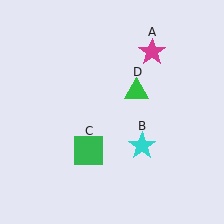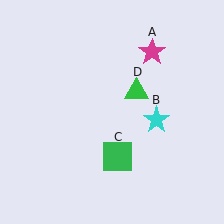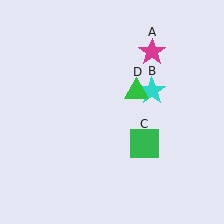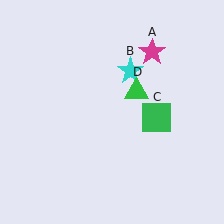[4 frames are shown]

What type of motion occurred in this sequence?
The cyan star (object B), green square (object C) rotated counterclockwise around the center of the scene.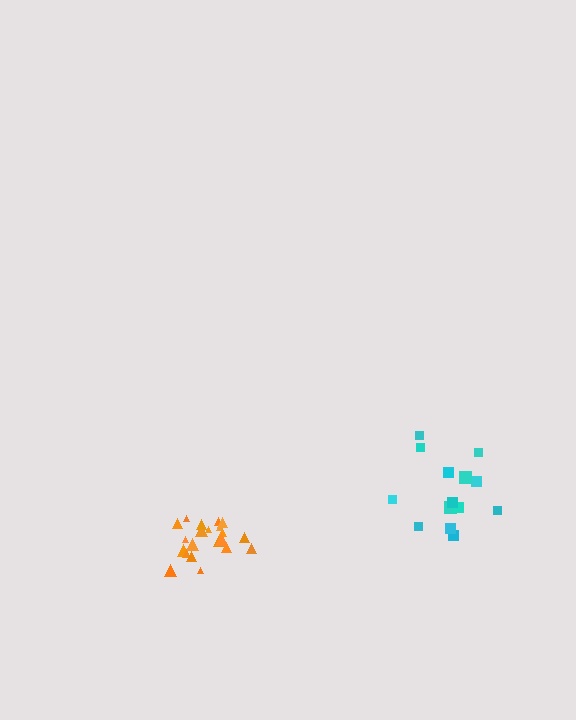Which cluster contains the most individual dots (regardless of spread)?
Orange (22).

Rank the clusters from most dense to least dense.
orange, cyan.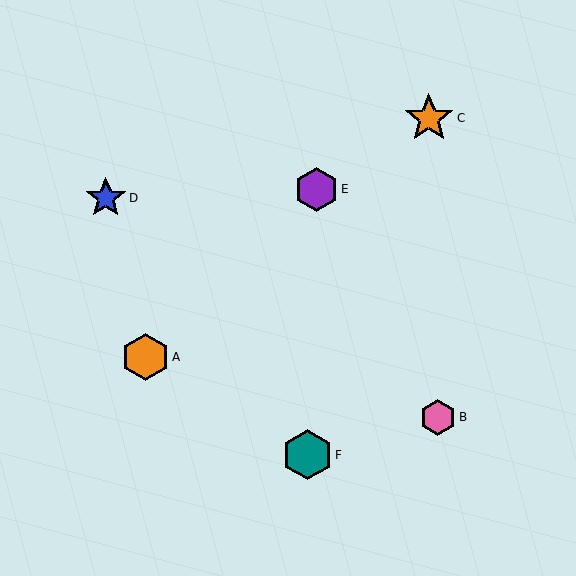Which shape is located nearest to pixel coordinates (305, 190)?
The purple hexagon (labeled E) at (316, 189) is nearest to that location.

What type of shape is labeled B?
Shape B is a pink hexagon.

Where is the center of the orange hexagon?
The center of the orange hexagon is at (146, 357).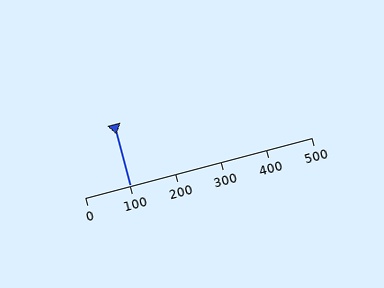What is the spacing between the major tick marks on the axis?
The major ticks are spaced 100 apart.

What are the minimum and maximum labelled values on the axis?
The axis runs from 0 to 500.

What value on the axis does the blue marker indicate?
The marker indicates approximately 100.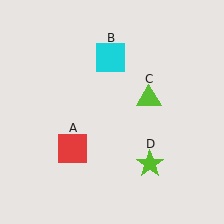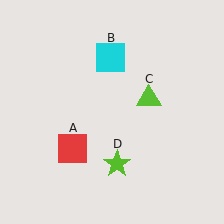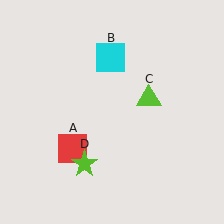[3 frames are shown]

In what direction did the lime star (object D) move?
The lime star (object D) moved left.